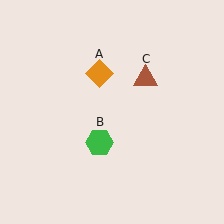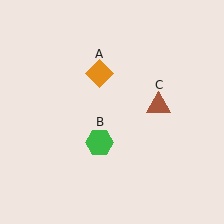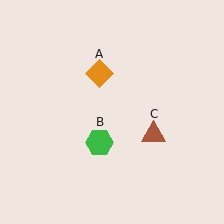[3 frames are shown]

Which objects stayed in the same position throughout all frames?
Orange diamond (object A) and green hexagon (object B) remained stationary.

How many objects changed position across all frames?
1 object changed position: brown triangle (object C).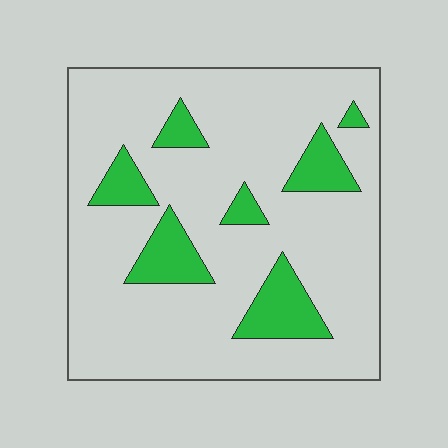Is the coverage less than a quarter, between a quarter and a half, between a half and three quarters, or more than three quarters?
Less than a quarter.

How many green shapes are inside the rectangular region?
7.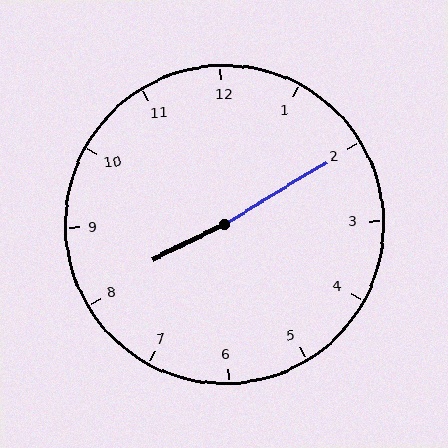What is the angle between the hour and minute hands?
Approximately 175 degrees.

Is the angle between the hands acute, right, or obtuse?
It is obtuse.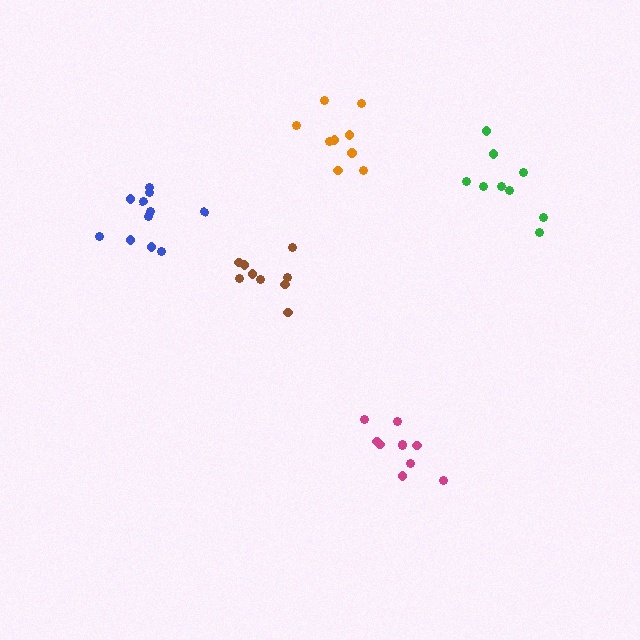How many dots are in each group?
Group 1: 9 dots, Group 2: 9 dots, Group 3: 10 dots, Group 4: 9 dots, Group 5: 11 dots (48 total).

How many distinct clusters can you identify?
There are 5 distinct clusters.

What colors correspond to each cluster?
The clusters are colored: green, orange, magenta, brown, blue.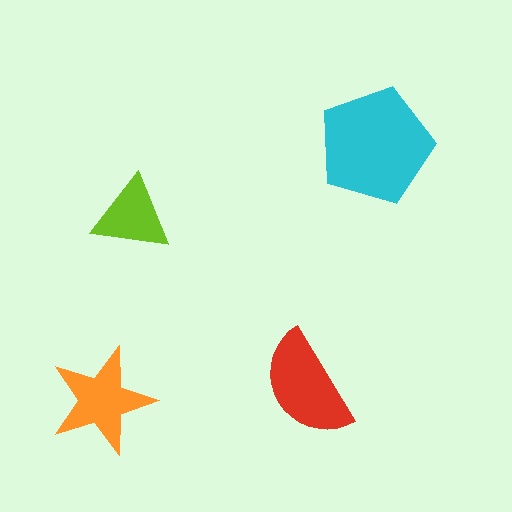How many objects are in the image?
There are 4 objects in the image.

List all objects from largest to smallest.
The cyan pentagon, the red semicircle, the orange star, the lime triangle.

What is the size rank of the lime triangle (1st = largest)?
4th.